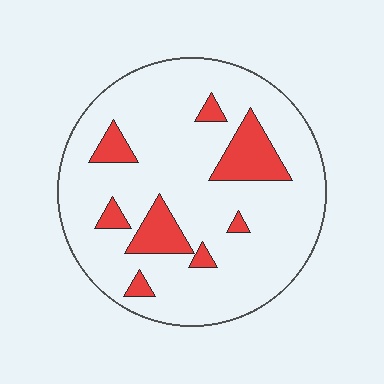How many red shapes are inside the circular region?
8.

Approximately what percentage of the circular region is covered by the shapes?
Approximately 15%.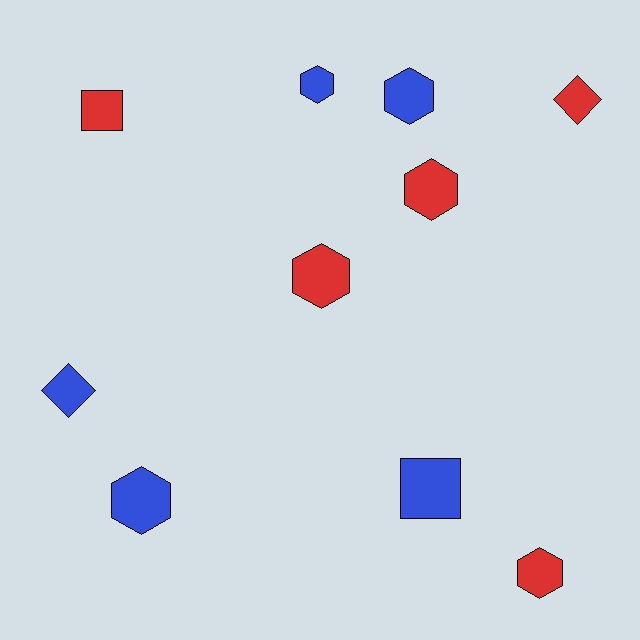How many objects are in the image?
There are 10 objects.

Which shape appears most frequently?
Hexagon, with 6 objects.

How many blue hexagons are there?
There are 3 blue hexagons.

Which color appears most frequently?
Blue, with 5 objects.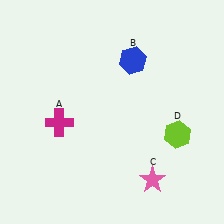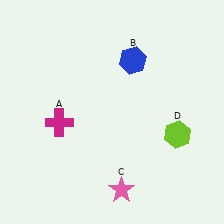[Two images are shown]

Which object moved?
The pink star (C) moved left.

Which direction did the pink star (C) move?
The pink star (C) moved left.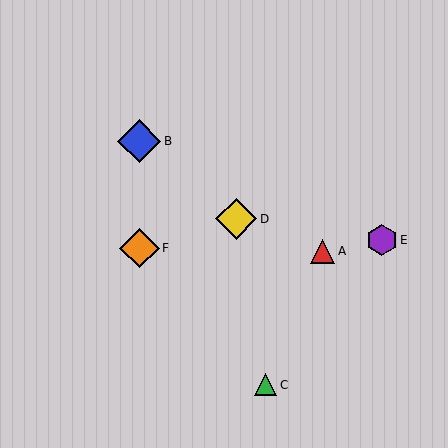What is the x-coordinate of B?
Object B is at x≈139.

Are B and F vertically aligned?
Yes, both are at x≈139.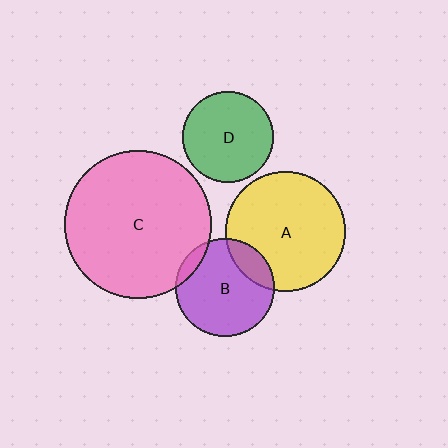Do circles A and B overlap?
Yes.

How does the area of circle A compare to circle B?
Approximately 1.5 times.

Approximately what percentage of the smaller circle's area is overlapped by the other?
Approximately 15%.